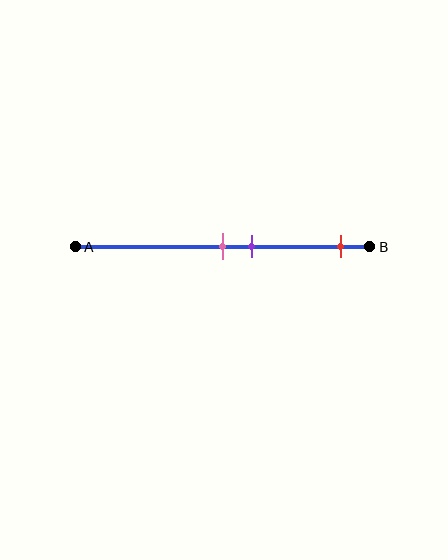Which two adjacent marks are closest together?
The pink and purple marks are the closest adjacent pair.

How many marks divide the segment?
There are 3 marks dividing the segment.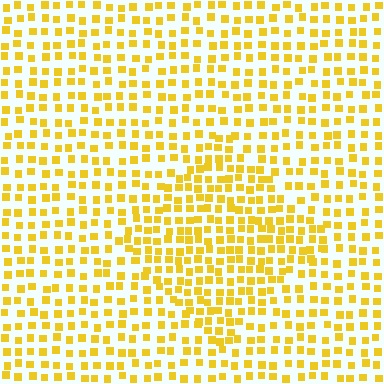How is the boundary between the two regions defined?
The boundary is defined by a change in element density (approximately 1.6x ratio). All elements are the same color, size, and shape.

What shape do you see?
I see a diamond.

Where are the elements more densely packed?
The elements are more densely packed inside the diamond boundary.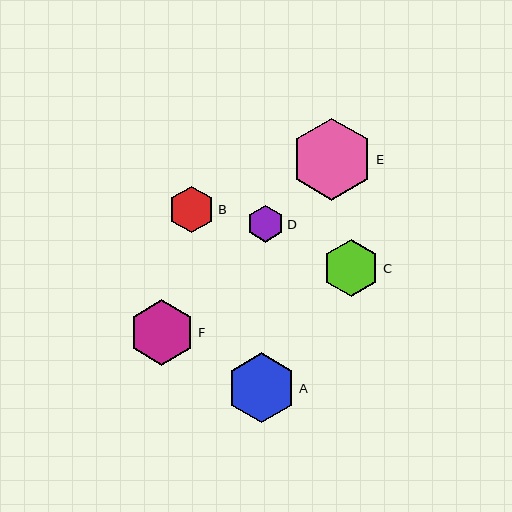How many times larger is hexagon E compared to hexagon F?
Hexagon E is approximately 1.3 times the size of hexagon F.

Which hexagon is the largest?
Hexagon E is the largest with a size of approximately 82 pixels.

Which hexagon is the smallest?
Hexagon D is the smallest with a size of approximately 37 pixels.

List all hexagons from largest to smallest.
From largest to smallest: E, A, F, C, B, D.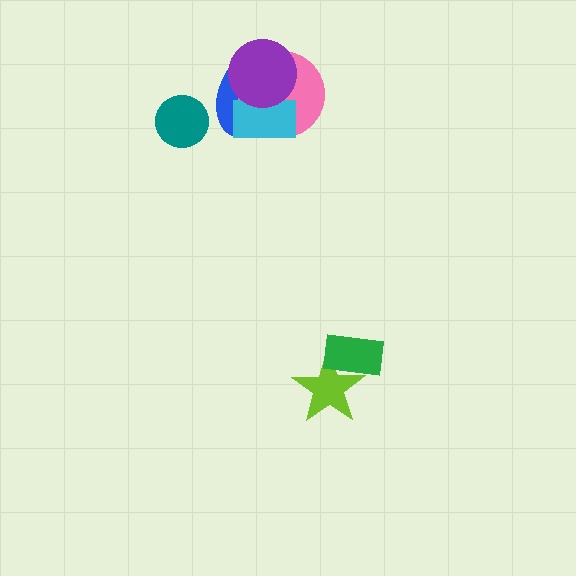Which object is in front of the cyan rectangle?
The purple circle is in front of the cyan rectangle.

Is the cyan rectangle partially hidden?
Yes, it is partially covered by another shape.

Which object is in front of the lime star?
The green rectangle is in front of the lime star.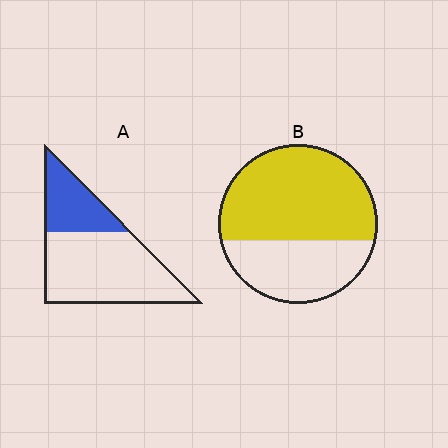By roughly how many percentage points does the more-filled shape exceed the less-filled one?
By roughly 30 percentage points (B over A).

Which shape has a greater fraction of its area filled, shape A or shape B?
Shape B.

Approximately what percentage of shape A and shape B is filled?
A is approximately 30% and B is approximately 65%.